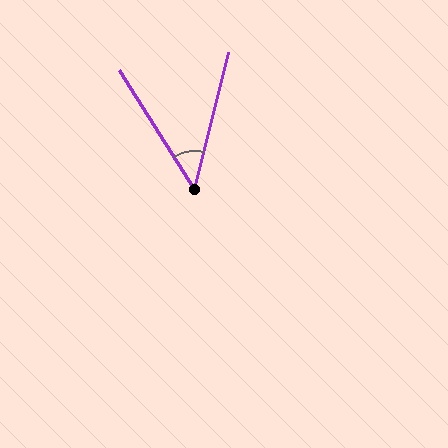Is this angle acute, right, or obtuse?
It is acute.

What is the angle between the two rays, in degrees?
Approximately 46 degrees.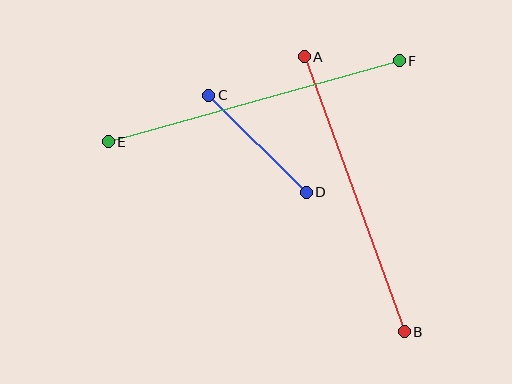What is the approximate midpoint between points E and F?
The midpoint is at approximately (254, 101) pixels.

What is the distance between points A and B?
The distance is approximately 293 pixels.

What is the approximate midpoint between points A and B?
The midpoint is at approximately (354, 194) pixels.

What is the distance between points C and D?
The distance is approximately 137 pixels.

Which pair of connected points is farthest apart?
Points E and F are farthest apart.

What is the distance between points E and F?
The distance is approximately 302 pixels.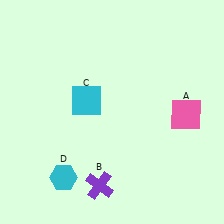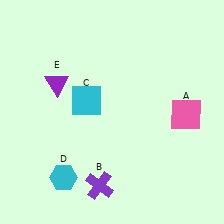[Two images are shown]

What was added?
A purple triangle (E) was added in Image 2.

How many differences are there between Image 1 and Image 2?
There is 1 difference between the two images.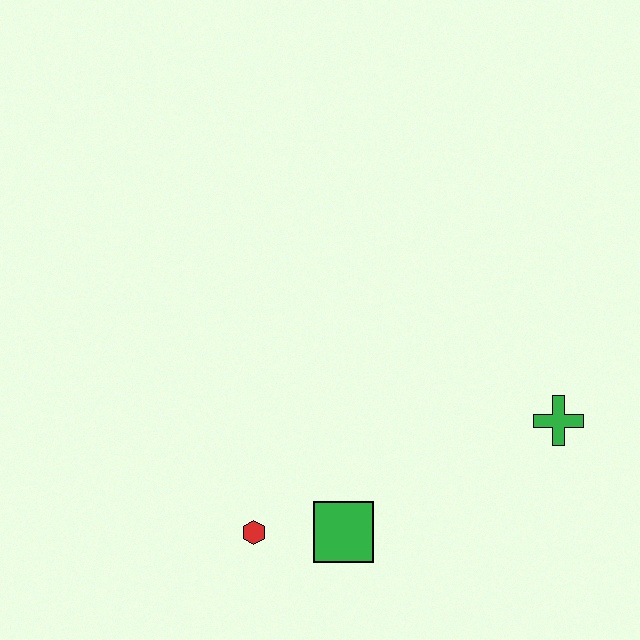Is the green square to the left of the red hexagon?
No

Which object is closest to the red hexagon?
The green square is closest to the red hexagon.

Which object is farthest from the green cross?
The red hexagon is farthest from the green cross.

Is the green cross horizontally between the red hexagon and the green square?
No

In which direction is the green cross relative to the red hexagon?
The green cross is to the right of the red hexagon.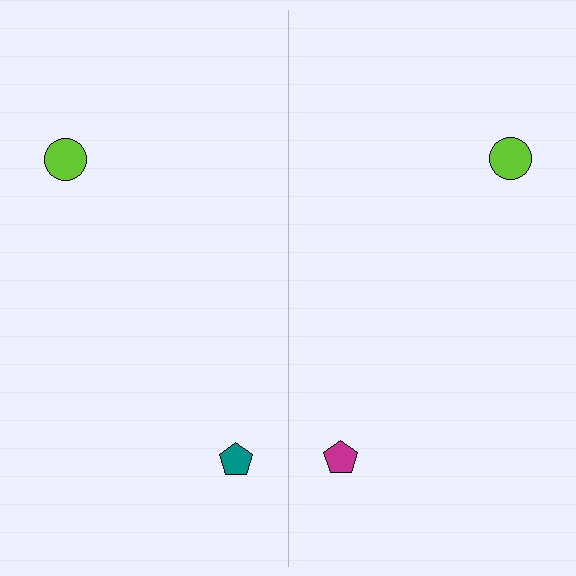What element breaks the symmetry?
The magenta pentagon on the right side breaks the symmetry — its mirror counterpart is teal.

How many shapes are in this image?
There are 4 shapes in this image.